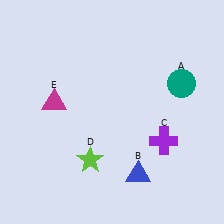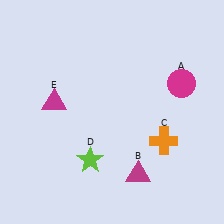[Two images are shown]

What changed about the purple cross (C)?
In Image 1, C is purple. In Image 2, it changed to orange.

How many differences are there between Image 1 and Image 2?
There are 3 differences between the two images.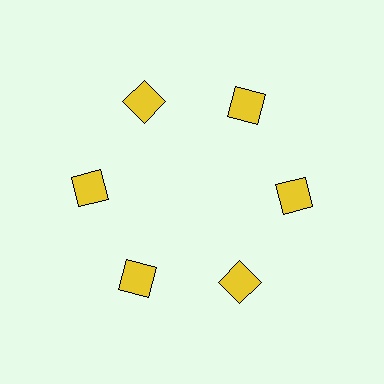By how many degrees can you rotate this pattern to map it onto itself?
The pattern maps onto itself every 60 degrees of rotation.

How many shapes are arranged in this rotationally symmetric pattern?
There are 6 shapes, arranged in 6 groups of 1.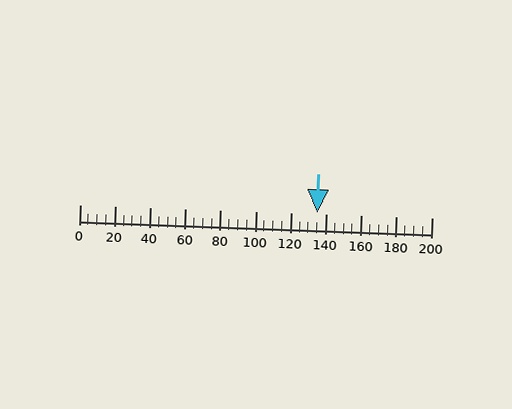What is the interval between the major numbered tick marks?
The major tick marks are spaced 20 units apart.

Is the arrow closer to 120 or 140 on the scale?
The arrow is closer to 140.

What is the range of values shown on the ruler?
The ruler shows values from 0 to 200.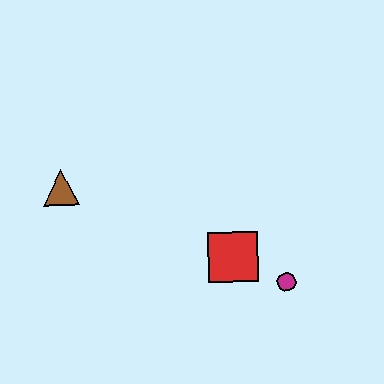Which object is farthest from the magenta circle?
The brown triangle is farthest from the magenta circle.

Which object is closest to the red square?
The magenta circle is closest to the red square.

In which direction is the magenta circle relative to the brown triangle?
The magenta circle is to the right of the brown triangle.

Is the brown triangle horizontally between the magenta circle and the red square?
No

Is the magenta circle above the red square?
No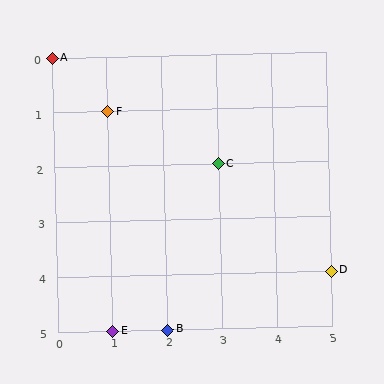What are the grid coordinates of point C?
Point C is at grid coordinates (3, 2).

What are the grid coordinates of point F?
Point F is at grid coordinates (1, 1).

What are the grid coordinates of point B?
Point B is at grid coordinates (2, 5).